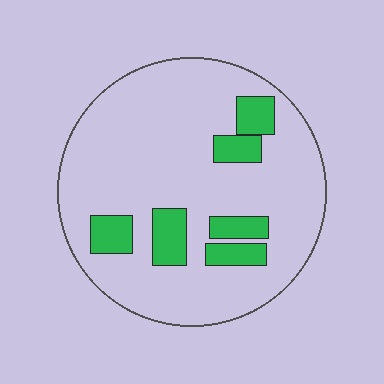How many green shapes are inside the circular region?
6.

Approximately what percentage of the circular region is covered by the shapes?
Approximately 15%.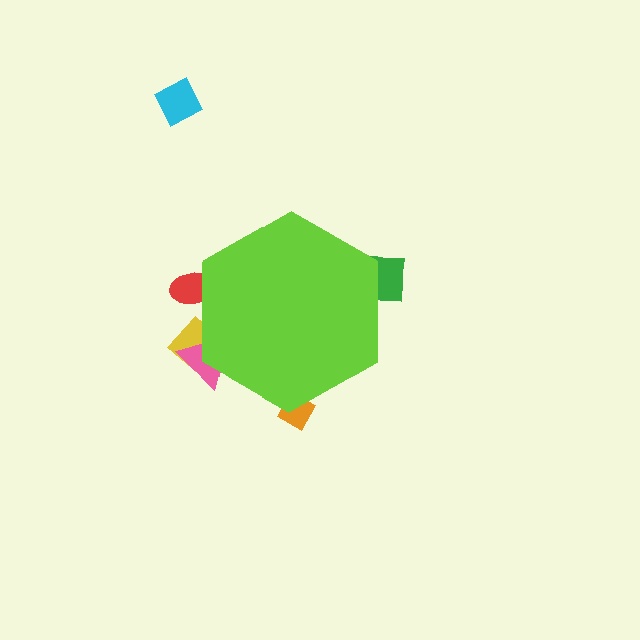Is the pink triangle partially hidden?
Yes, the pink triangle is partially hidden behind the lime hexagon.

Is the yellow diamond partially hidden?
Yes, the yellow diamond is partially hidden behind the lime hexagon.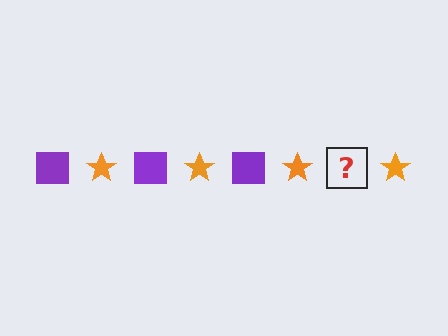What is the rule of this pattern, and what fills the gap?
The rule is that the pattern alternates between purple square and orange star. The gap should be filled with a purple square.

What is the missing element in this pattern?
The missing element is a purple square.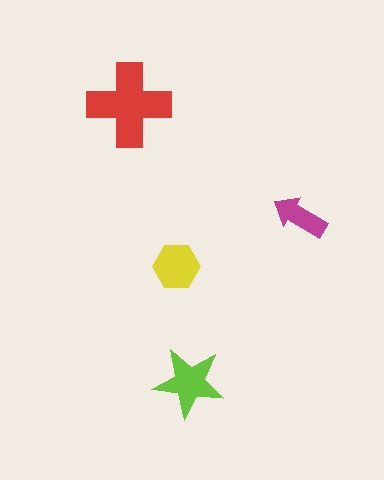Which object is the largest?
The red cross.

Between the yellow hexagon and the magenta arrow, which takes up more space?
The yellow hexagon.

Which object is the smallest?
The magenta arrow.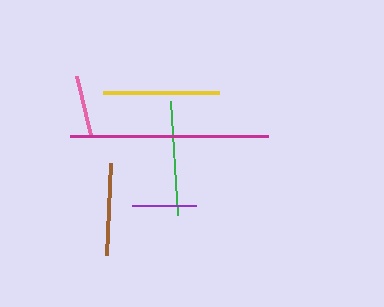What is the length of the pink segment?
The pink segment is approximately 61 pixels long.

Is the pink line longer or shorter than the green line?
The green line is longer than the pink line.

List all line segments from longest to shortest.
From longest to shortest: magenta, yellow, green, brown, purple, pink.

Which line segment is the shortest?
The pink line is the shortest at approximately 61 pixels.